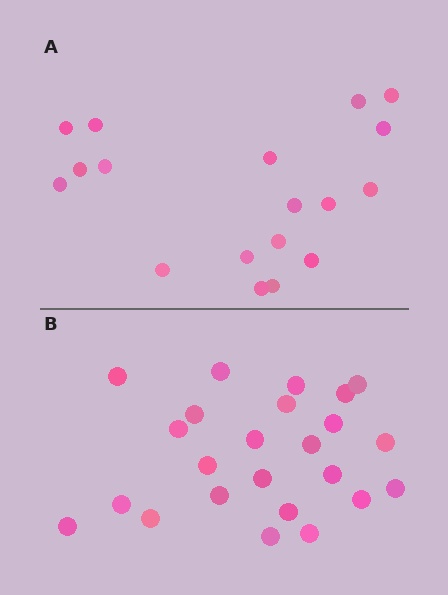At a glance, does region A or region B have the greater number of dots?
Region B (the bottom region) has more dots.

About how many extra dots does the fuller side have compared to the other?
Region B has about 6 more dots than region A.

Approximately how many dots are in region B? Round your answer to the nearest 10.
About 20 dots. (The exact count is 24, which rounds to 20.)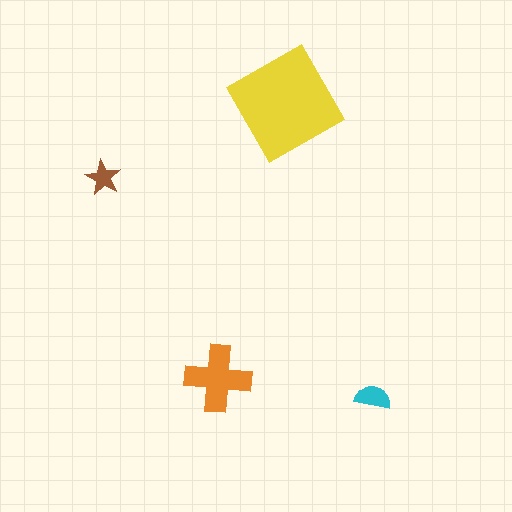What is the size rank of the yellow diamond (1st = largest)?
1st.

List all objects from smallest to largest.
The brown star, the cyan semicircle, the orange cross, the yellow diamond.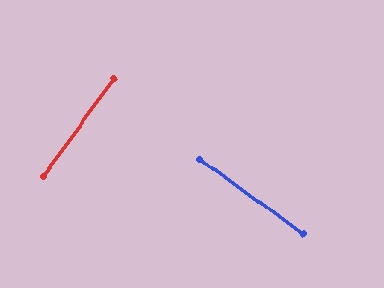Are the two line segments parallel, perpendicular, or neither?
Perpendicular — they meet at approximately 90°.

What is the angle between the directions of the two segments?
Approximately 90 degrees.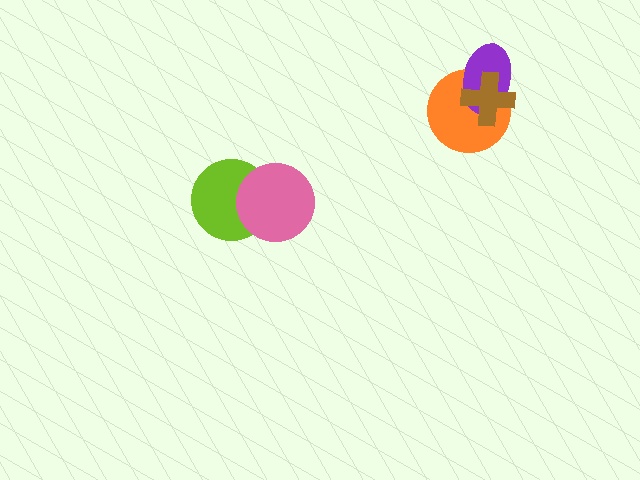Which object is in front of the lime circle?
The pink circle is in front of the lime circle.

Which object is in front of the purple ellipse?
The brown cross is in front of the purple ellipse.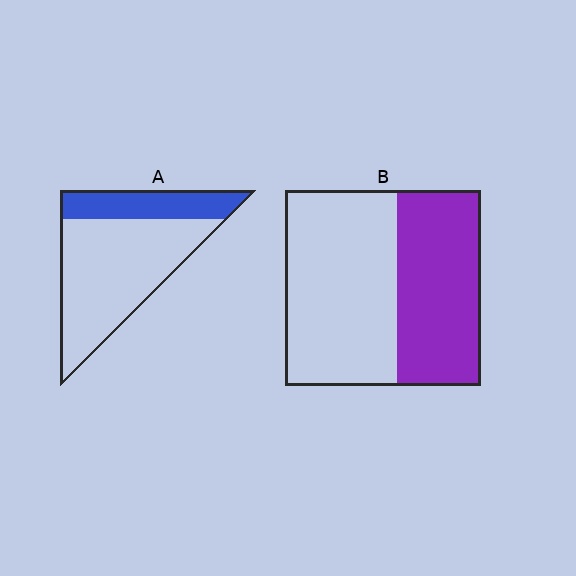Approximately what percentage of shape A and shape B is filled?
A is approximately 25% and B is approximately 45%.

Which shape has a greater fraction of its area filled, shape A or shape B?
Shape B.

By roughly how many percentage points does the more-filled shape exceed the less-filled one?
By roughly 15 percentage points (B over A).